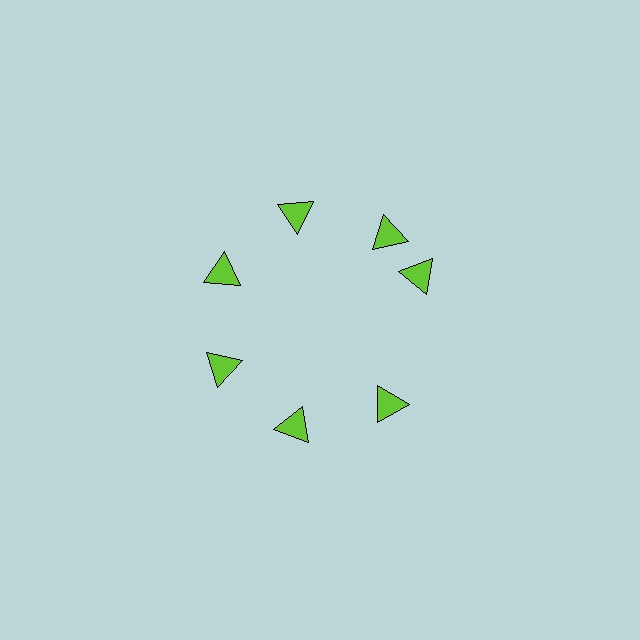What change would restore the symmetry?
The symmetry would be restored by rotating it back into even spacing with its neighbors so that all 7 triangles sit at equal angles and equal distance from the center.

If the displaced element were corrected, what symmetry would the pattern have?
It would have 7-fold rotational symmetry — the pattern would map onto itself every 51 degrees.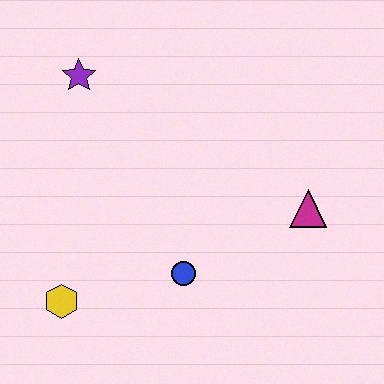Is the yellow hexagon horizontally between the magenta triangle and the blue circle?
No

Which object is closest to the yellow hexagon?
The blue circle is closest to the yellow hexagon.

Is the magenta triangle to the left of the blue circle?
No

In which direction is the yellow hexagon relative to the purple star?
The yellow hexagon is below the purple star.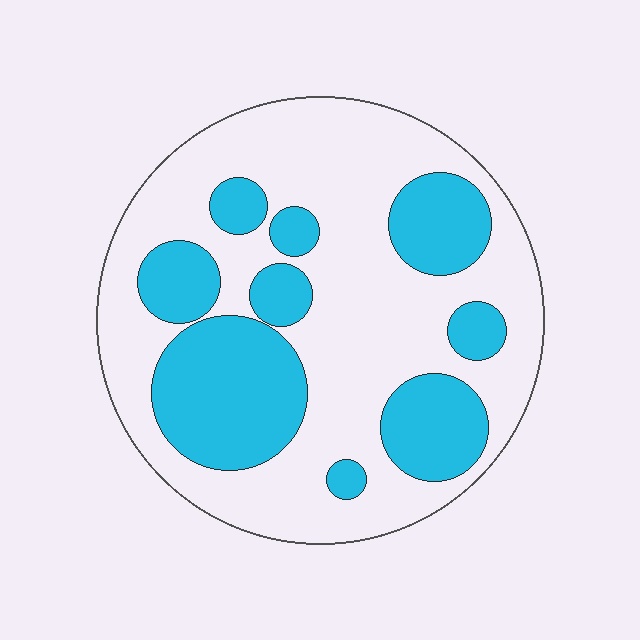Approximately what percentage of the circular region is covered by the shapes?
Approximately 35%.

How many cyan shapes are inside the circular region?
9.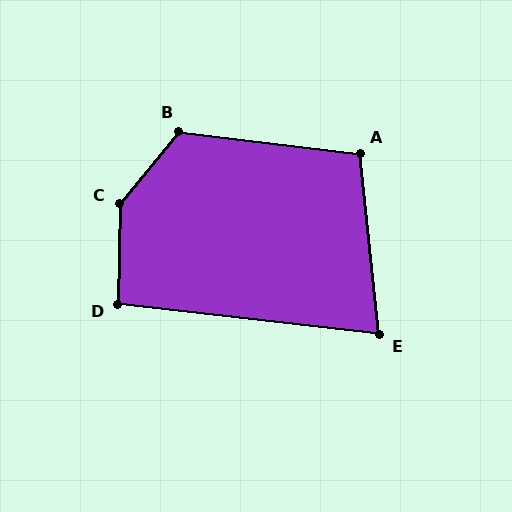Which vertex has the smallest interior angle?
E, at approximately 77 degrees.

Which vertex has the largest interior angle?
C, at approximately 141 degrees.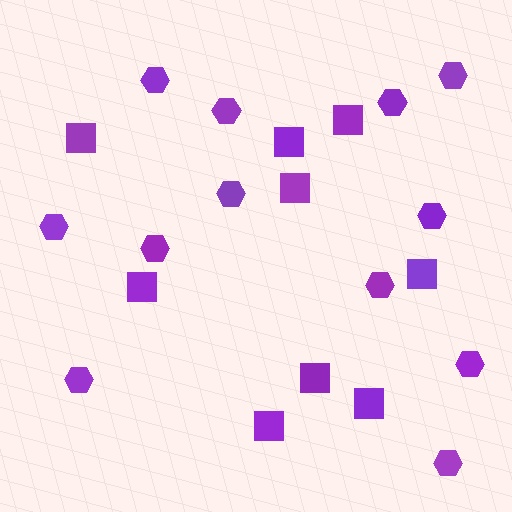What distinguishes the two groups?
There are 2 groups: one group of hexagons (12) and one group of squares (9).